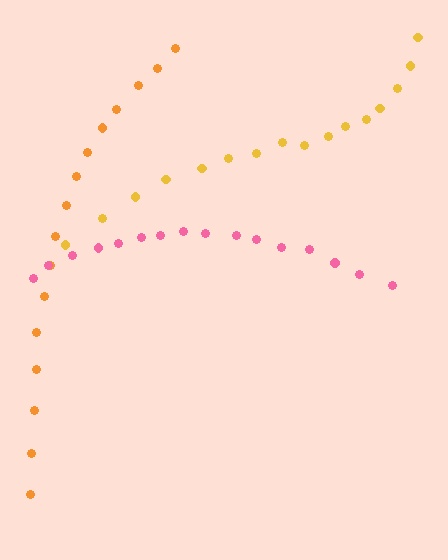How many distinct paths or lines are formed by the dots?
There are 3 distinct paths.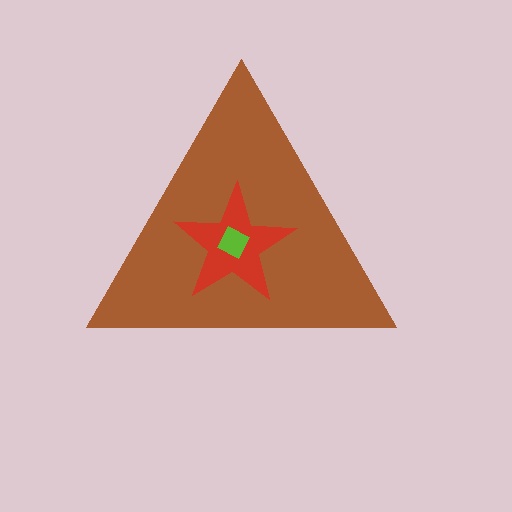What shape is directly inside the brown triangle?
The red star.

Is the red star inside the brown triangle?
Yes.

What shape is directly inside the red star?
The lime diamond.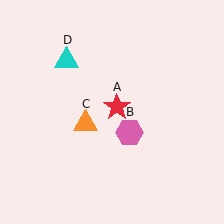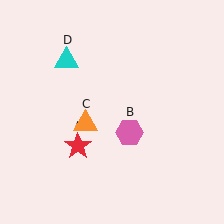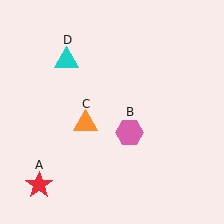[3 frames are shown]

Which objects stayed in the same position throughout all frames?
Pink hexagon (object B) and orange triangle (object C) and cyan triangle (object D) remained stationary.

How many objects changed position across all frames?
1 object changed position: red star (object A).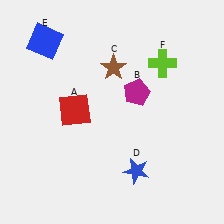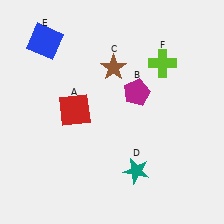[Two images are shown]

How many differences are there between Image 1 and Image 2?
There is 1 difference between the two images.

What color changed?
The star (D) changed from blue in Image 1 to teal in Image 2.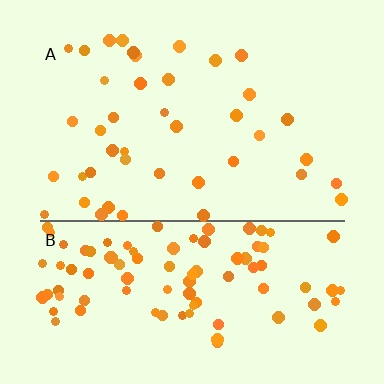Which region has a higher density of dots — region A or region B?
B (the bottom).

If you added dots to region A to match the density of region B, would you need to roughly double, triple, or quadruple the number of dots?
Approximately double.